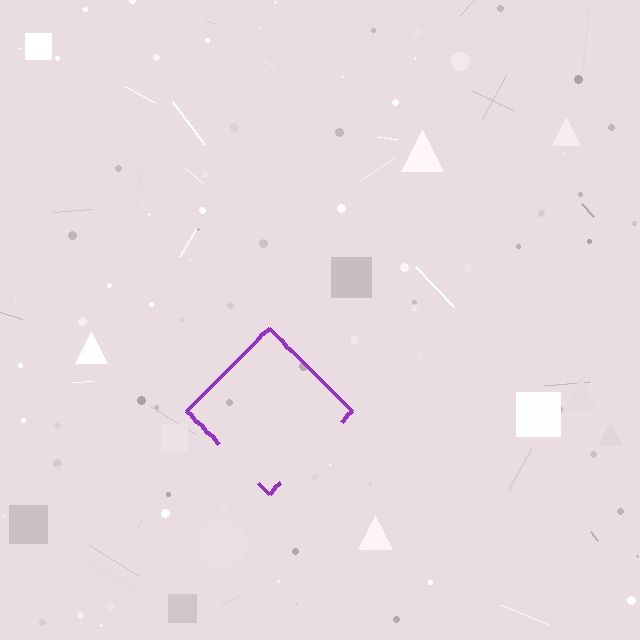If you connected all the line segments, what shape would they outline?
They would outline a diamond.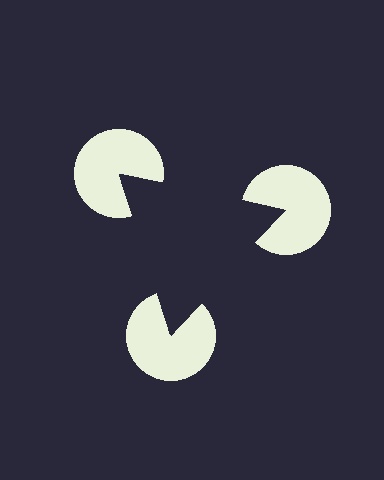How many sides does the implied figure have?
3 sides.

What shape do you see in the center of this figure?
An illusory triangle — its edges are inferred from the aligned wedge cuts in the pac-man discs, not physically drawn.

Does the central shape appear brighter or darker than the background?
It typically appears slightly darker than the background, even though no actual brightness change is drawn.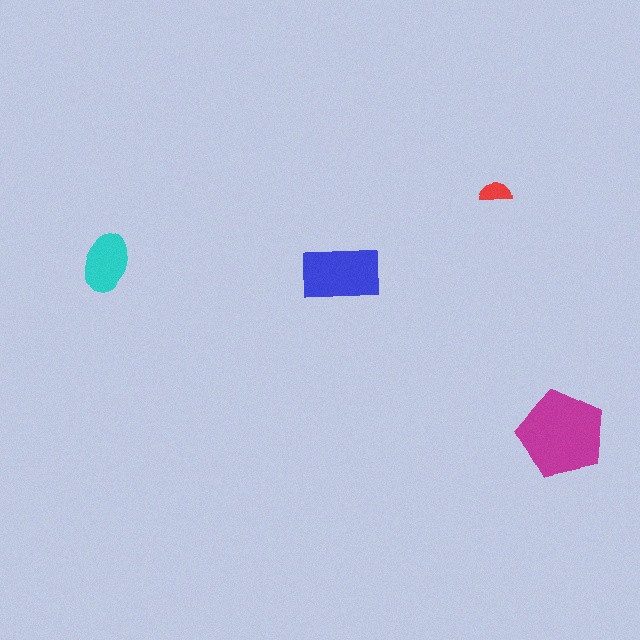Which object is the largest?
The magenta pentagon.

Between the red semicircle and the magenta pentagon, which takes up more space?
The magenta pentagon.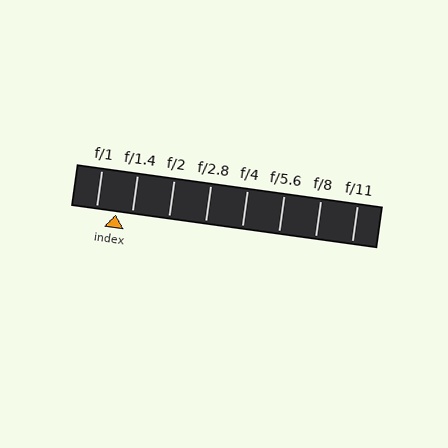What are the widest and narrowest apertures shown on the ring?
The widest aperture shown is f/1 and the narrowest is f/11.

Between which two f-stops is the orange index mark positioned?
The index mark is between f/1 and f/1.4.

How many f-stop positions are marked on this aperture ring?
There are 8 f-stop positions marked.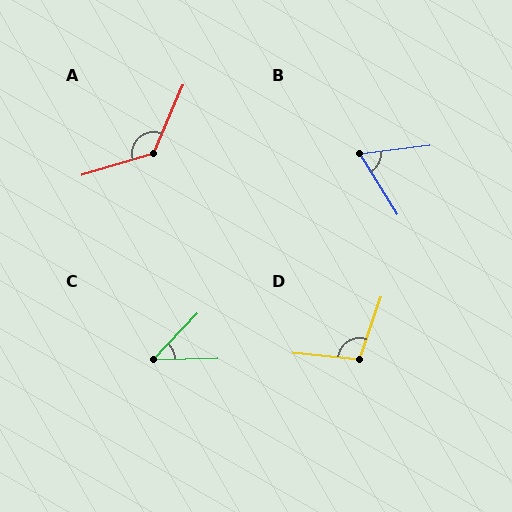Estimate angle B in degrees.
Approximately 66 degrees.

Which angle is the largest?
A, at approximately 130 degrees.